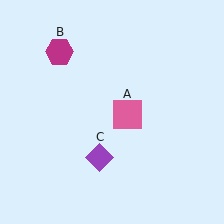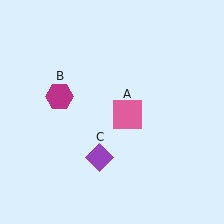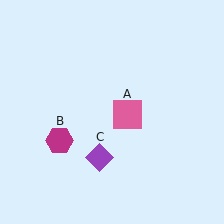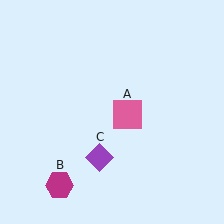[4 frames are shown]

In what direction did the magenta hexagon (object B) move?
The magenta hexagon (object B) moved down.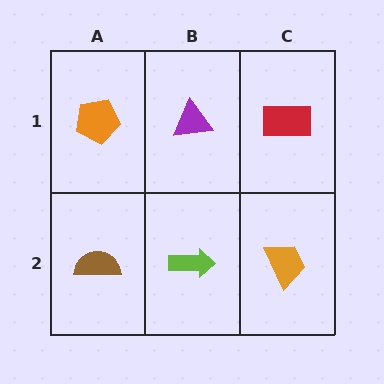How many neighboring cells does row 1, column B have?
3.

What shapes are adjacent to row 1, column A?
A brown semicircle (row 2, column A), a purple triangle (row 1, column B).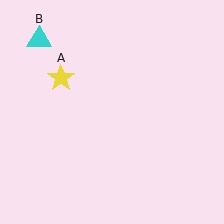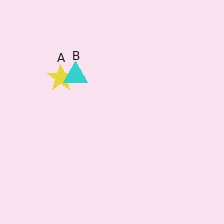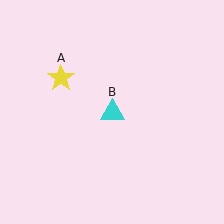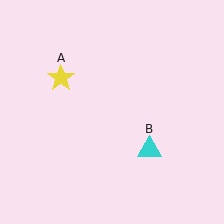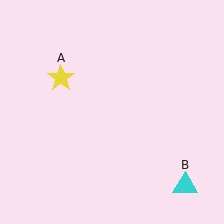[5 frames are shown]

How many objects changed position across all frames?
1 object changed position: cyan triangle (object B).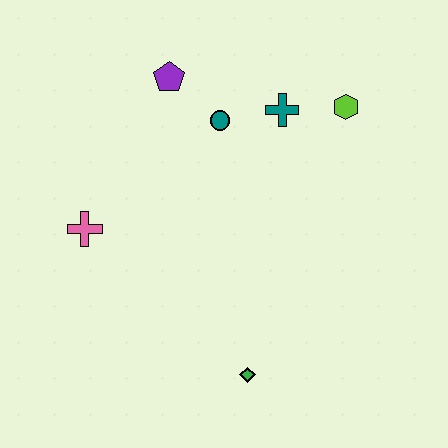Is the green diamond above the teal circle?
No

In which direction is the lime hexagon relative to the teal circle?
The lime hexagon is to the right of the teal circle.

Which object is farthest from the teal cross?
The green diamond is farthest from the teal cross.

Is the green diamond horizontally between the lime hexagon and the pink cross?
Yes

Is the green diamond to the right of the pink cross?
Yes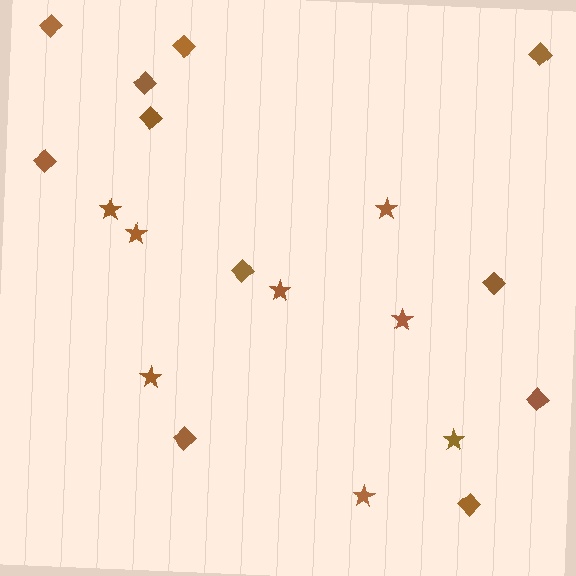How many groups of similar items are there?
There are 2 groups: one group of diamonds (11) and one group of stars (8).